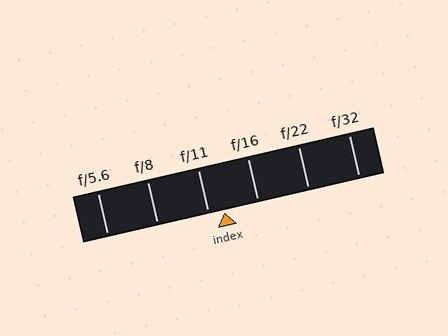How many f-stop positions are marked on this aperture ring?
There are 6 f-stop positions marked.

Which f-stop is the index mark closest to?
The index mark is closest to f/11.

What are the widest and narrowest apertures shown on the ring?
The widest aperture shown is f/5.6 and the narrowest is f/32.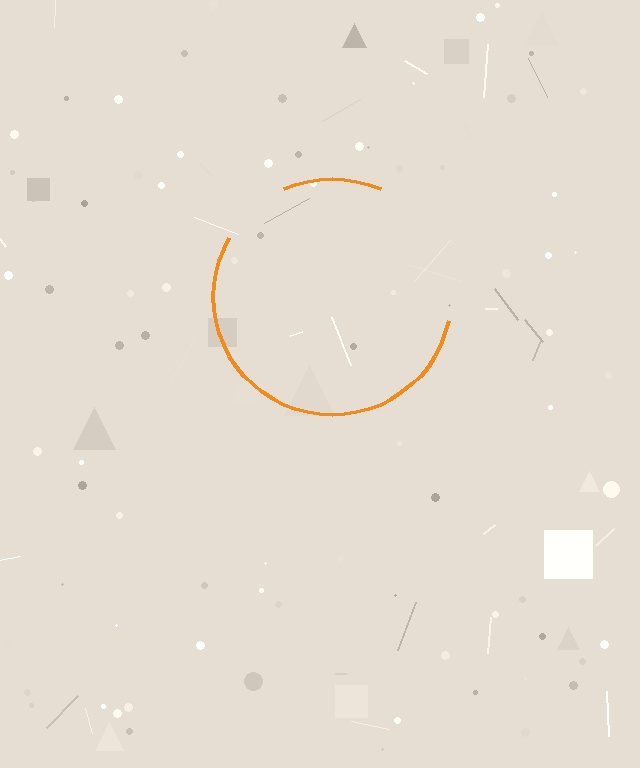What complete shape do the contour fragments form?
The contour fragments form a circle.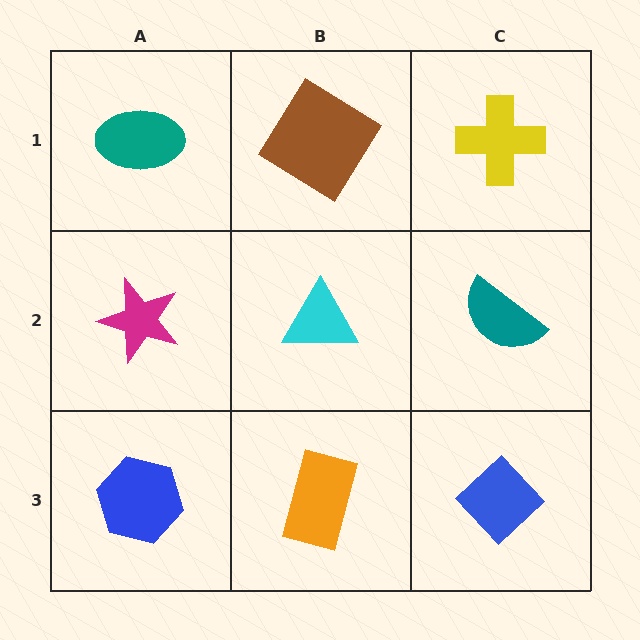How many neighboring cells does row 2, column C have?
3.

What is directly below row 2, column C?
A blue diamond.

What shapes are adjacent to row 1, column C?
A teal semicircle (row 2, column C), a brown diamond (row 1, column B).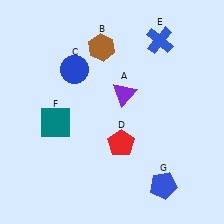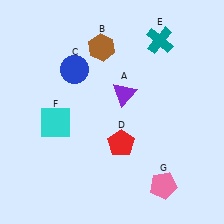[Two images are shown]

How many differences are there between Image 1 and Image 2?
There are 3 differences between the two images.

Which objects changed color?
E changed from blue to teal. F changed from teal to cyan. G changed from blue to pink.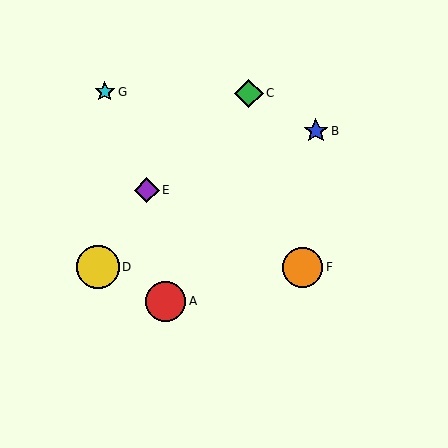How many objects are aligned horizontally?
2 objects (D, F) are aligned horizontally.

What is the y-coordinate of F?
Object F is at y≈267.